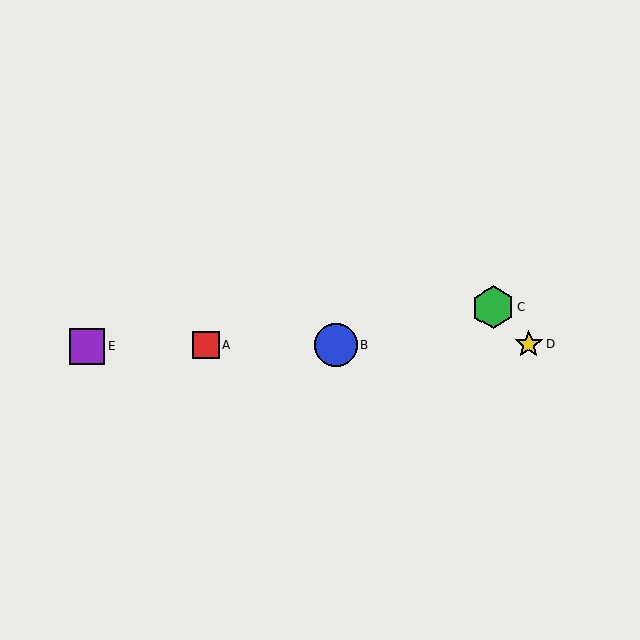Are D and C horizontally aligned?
No, D is at y≈345 and C is at y≈307.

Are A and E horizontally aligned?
Yes, both are at y≈346.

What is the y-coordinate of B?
Object B is at y≈345.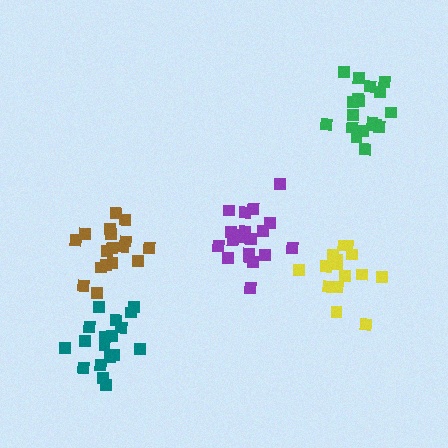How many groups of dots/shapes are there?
There are 5 groups.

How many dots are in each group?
Group 1: 18 dots, Group 2: 18 dots, Group 3: 15 dots, Group 4: 17 dots, Group 5: 20 dots (88 total).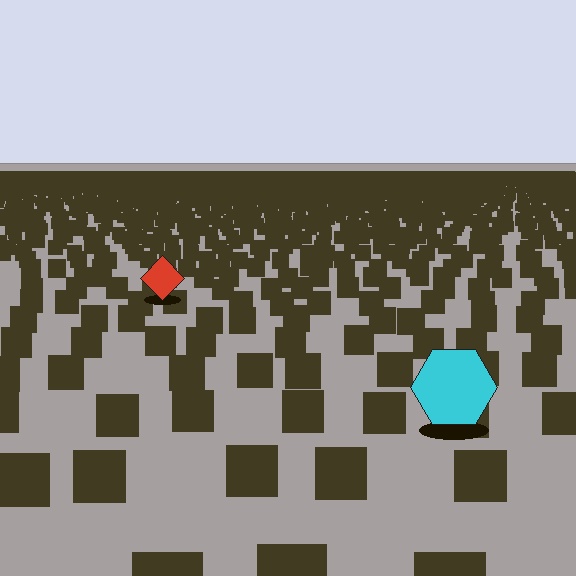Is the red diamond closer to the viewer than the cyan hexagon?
No. The cyan hexagon is closer — you can tell from the texture gradient: the ground texture is coarser near it.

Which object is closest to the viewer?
The cyan hexagon is closest. The texture marks near it are larger and more spread out.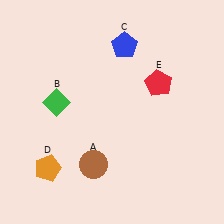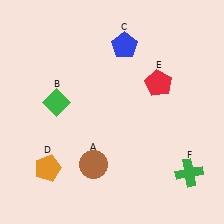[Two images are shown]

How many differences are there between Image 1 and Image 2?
There is 1 difference between the two images.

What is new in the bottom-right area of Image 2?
A green cross (F) was added in the bottom-right area of Image 2.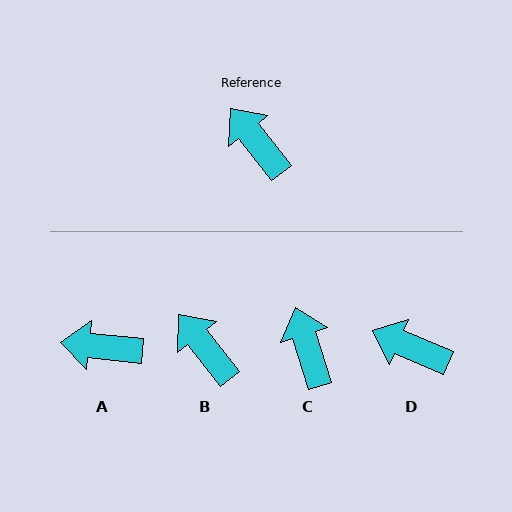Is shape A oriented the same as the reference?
No, it is off by about 46 degrees.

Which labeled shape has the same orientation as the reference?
B.